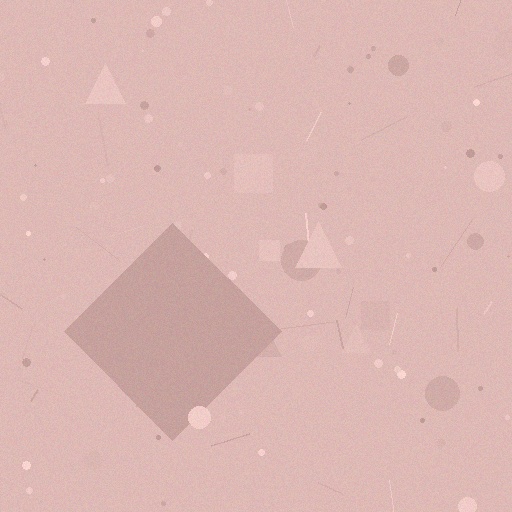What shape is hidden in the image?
A diamond is hidden in the image.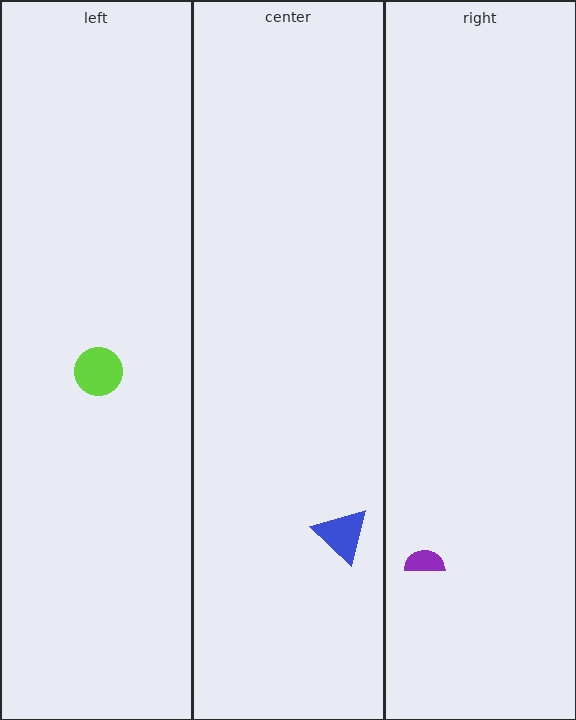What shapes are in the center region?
The blue triangle.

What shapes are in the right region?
The purple semicircle.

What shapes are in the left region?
The lime circle.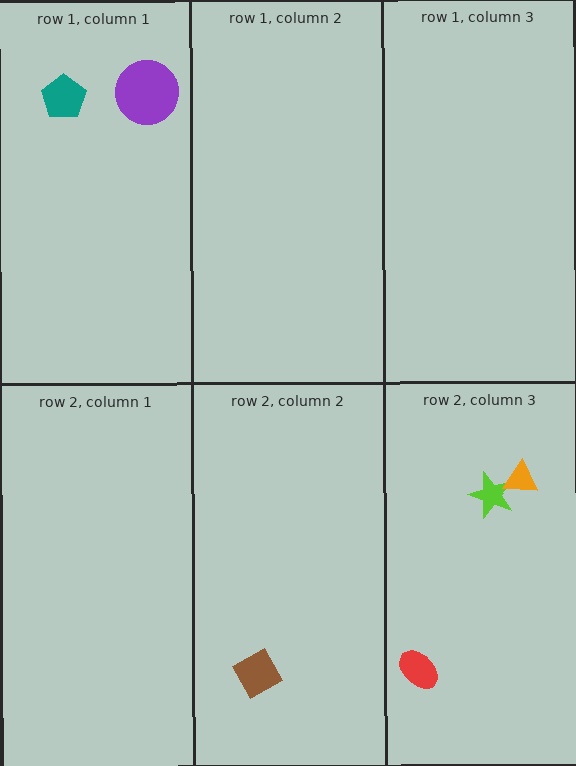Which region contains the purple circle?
The row 1, column 1 region.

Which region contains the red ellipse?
The row 2, column 3 region.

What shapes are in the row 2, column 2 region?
The brown diamond.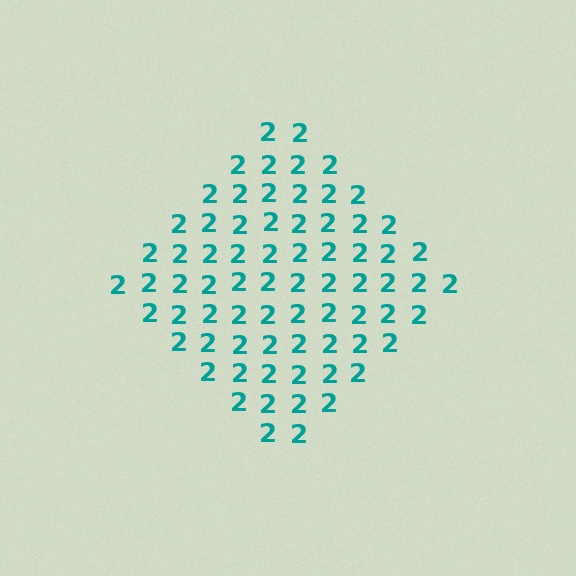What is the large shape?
The large shape is a diamond.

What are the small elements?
The small elements are digit 2's.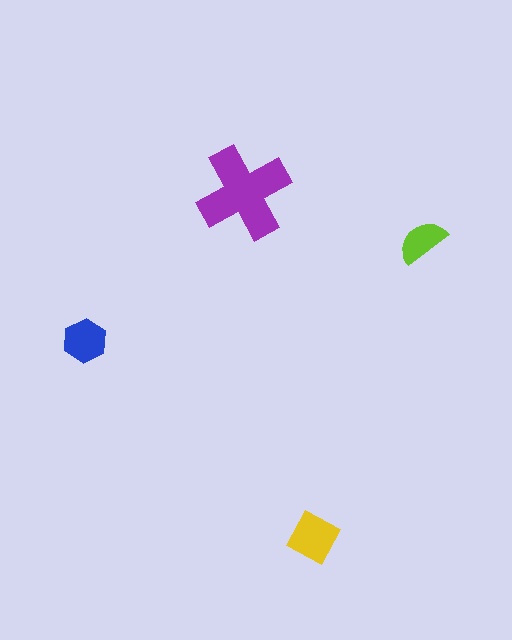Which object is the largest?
The purple cross.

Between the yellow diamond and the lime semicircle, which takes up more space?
The yellow diamond.